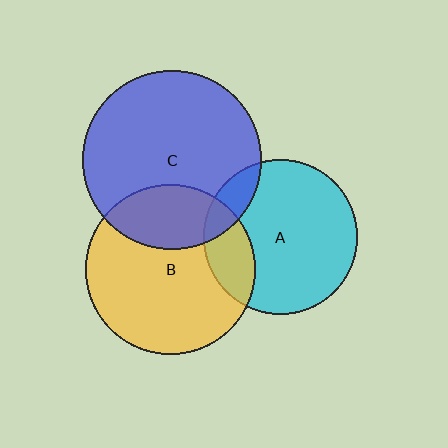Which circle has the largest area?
Circle C (blue).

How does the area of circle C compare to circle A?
Approximately 1.3 times.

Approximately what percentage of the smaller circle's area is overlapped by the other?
Approximately 20%.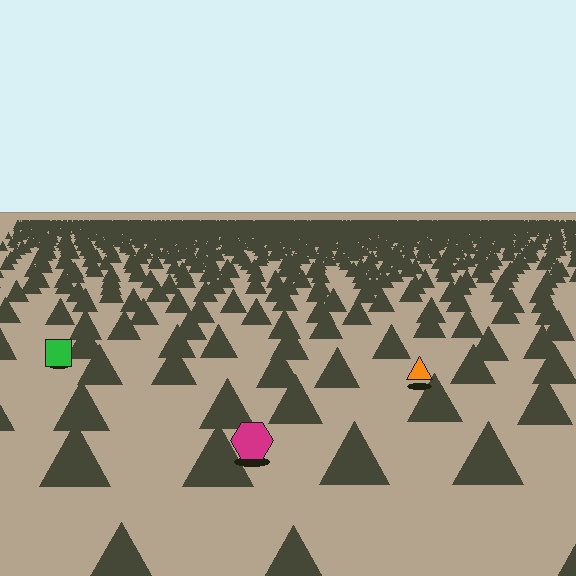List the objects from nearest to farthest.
From nearest to farthest: the magenta hexagon, the orange triangle, the green square.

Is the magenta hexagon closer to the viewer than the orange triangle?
Yes. The magenta hexagon is closer — you can tell from the texture gradient: the ground texture is coarser near it.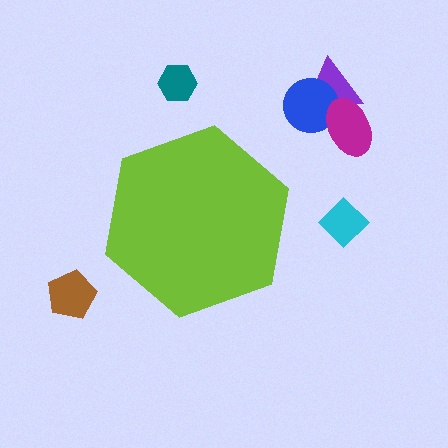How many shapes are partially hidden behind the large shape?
0 shapes are partially hidden.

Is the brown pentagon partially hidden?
No, the brown pentagon is fully visible.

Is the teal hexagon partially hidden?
No, the teal hexagon is fully visible.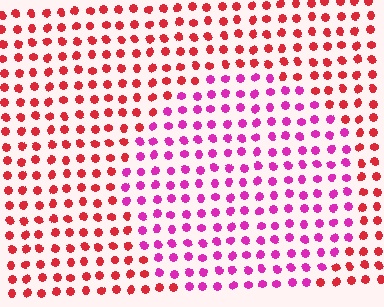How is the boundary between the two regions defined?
The boundary is defined purely by a slight shift in hue (about 43 degrees). Spacing, size, and orientation are identical on both sides.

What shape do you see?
I see a circle.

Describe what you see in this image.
The image is filled with small red elements in a uniform arrangement. A circle-shaped region is visible where the elements are tinted to a slightly different hue, forming a subtle color boundary.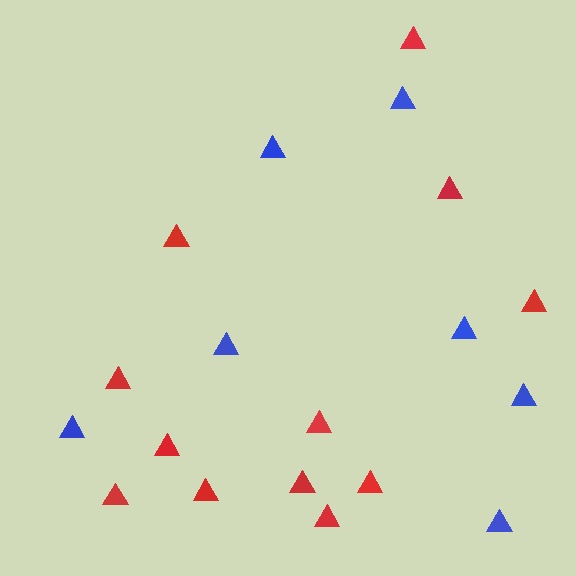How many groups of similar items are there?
There are 2 groups: one group of blue triangles (7) and one group of red triangles (12).